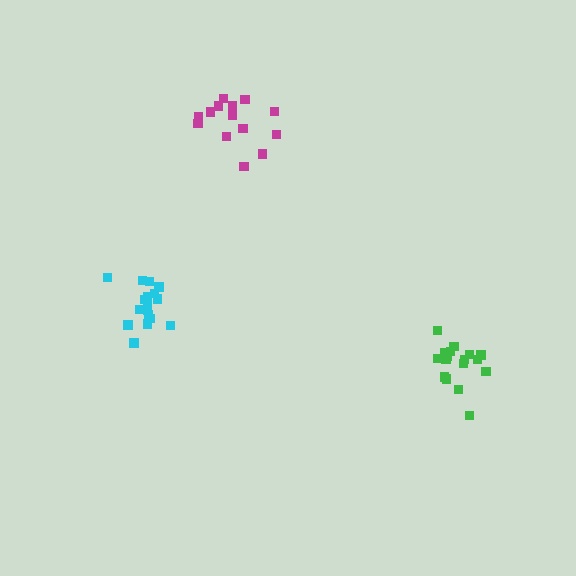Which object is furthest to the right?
The green cluster is rightmost.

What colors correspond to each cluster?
The clusters are colored: magenta, green, cyan.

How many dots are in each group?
Group 1: 14 dots, Group 2: 17 dots, Group 3: 18 dots (49 total).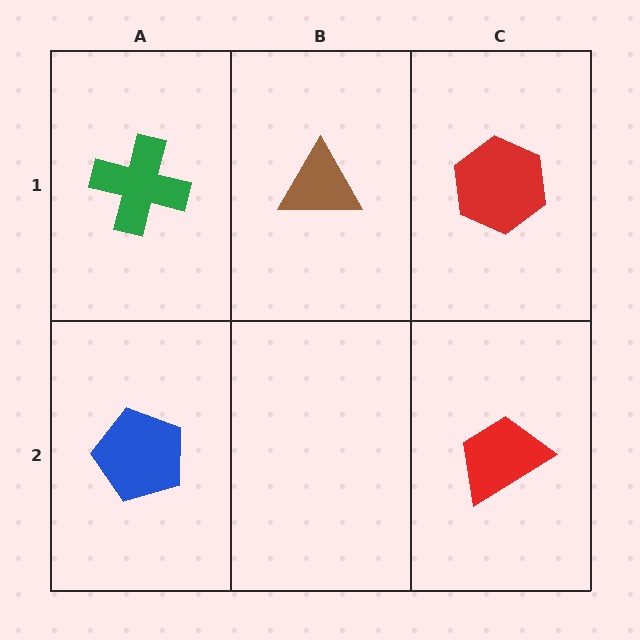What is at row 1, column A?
A green cross.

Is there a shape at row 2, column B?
No, that cell is empty.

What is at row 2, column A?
A blue pentagon.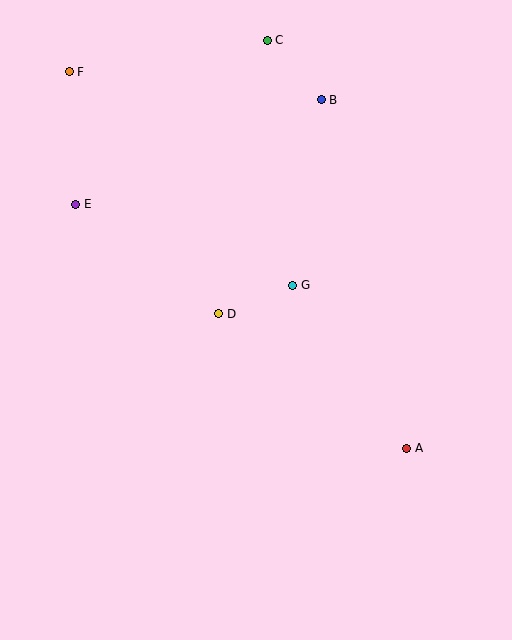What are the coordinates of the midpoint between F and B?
The midpoint between F and B is at (195, 86).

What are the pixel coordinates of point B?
Point B is at (321, 100).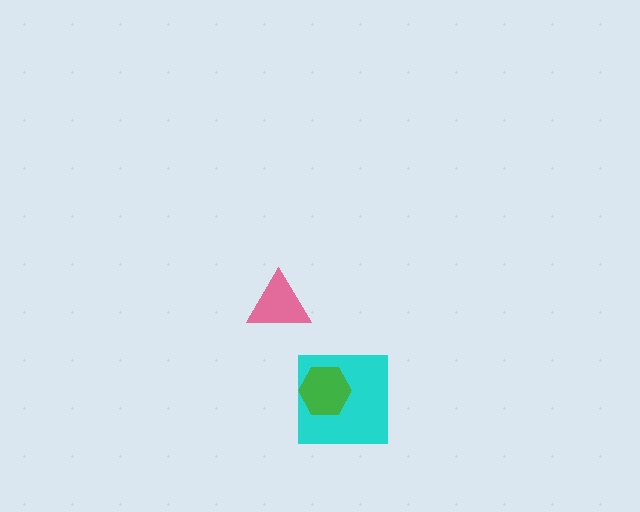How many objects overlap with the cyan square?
1 object overlaps with the cyan square.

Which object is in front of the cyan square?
The green hexagon is in front of the cyan square.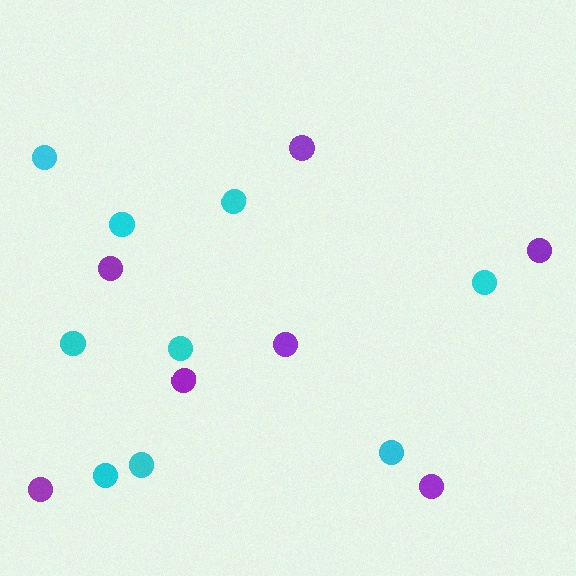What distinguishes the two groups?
There are 2 groups: one group of purple circles (7) and one group of cyan circles (9).